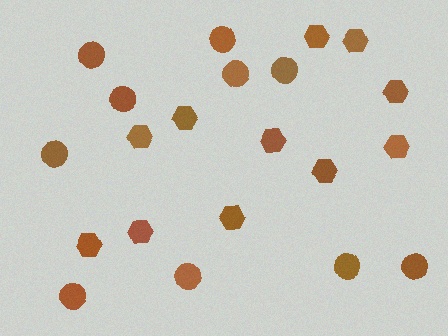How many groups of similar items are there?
There are 2 groups: one group of hexagons (11) and one group of circles (10).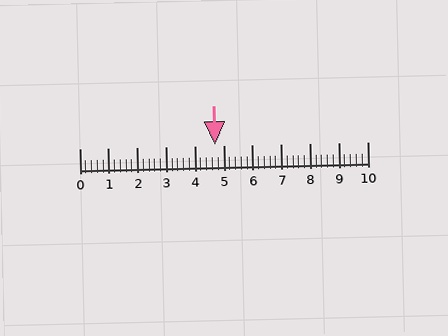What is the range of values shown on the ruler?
The ruler shows values from 0 to 10.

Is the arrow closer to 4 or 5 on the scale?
The arrow is closer to 5.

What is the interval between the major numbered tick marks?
The major tick marks are spaced 1 units apart.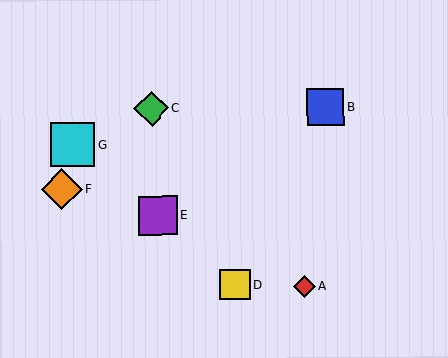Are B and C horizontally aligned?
Yes, both are at y≈107.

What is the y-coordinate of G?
Object G is at y≈145.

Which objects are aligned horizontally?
Objects B, C are aligned horizontally.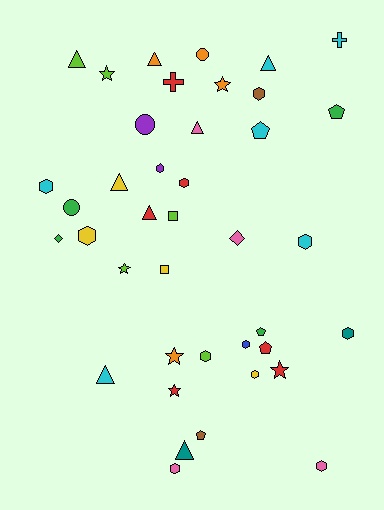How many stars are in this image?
There are 6 stars.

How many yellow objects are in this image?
There are 4 yellow objects.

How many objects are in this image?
There are 40 objects.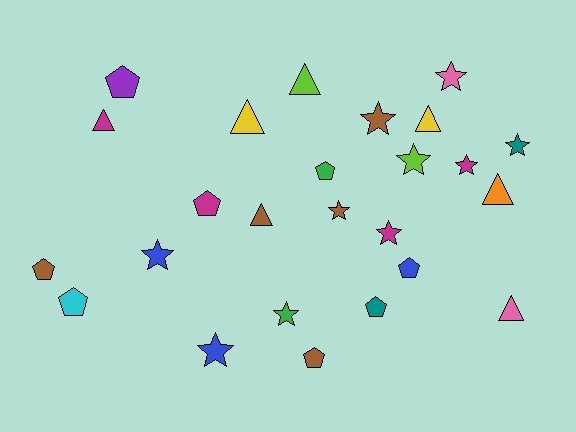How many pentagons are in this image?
There are 8 pentagons.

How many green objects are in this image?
There are 2 green objects.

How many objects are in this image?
There are 25 objects.